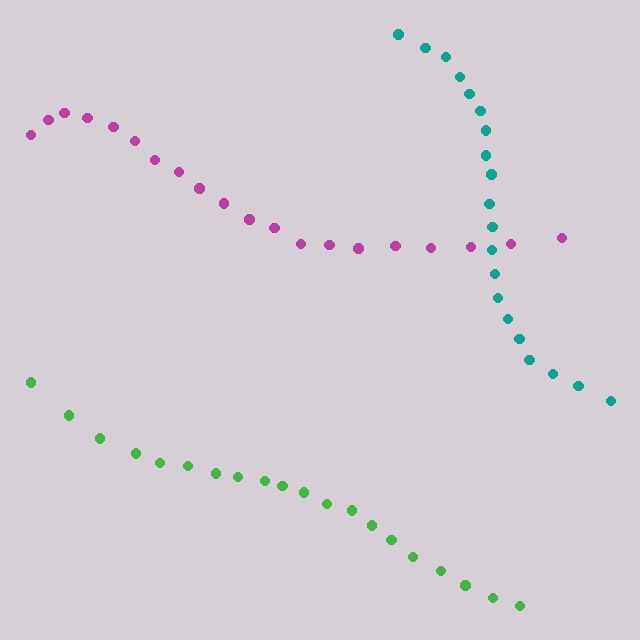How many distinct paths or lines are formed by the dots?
There are 3 distinct paths.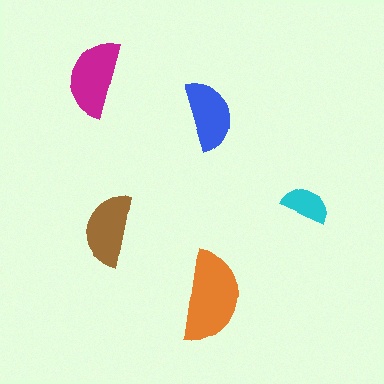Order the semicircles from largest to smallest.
the orange one, the magenta one, the brown one, the blue one, the cyan one.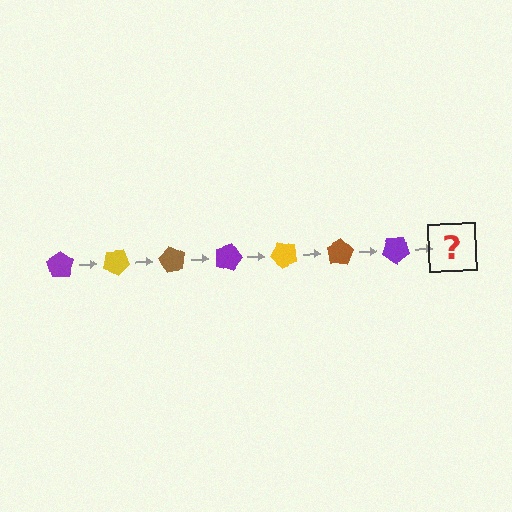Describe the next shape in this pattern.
It should be a yellow pentagon, rotated 210 degrees from the start.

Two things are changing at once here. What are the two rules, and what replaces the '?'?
The two rules are that it rotates 30 degrees each step and the color cycles through purple, yellow, and brown. The '?' should be a yellow pentagon, rotated 210 degrees from the start.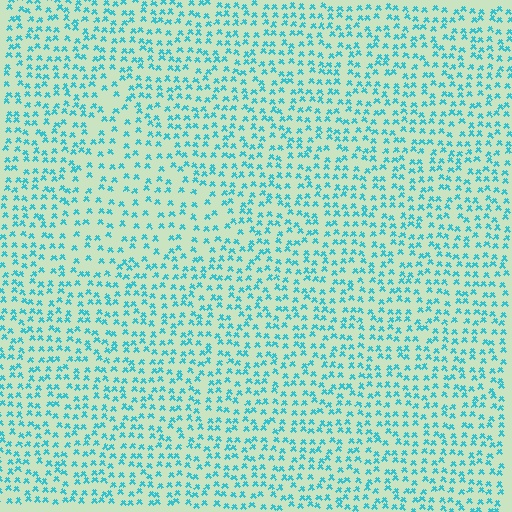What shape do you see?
I see a triangle.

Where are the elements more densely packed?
The elements are more densely packed outside the triangle boundary.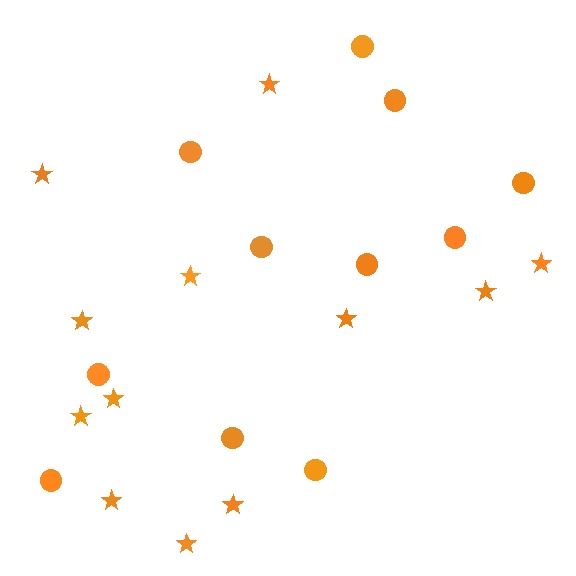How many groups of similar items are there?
There are 2 groups: one group of stars (12) and one group of circles (11).